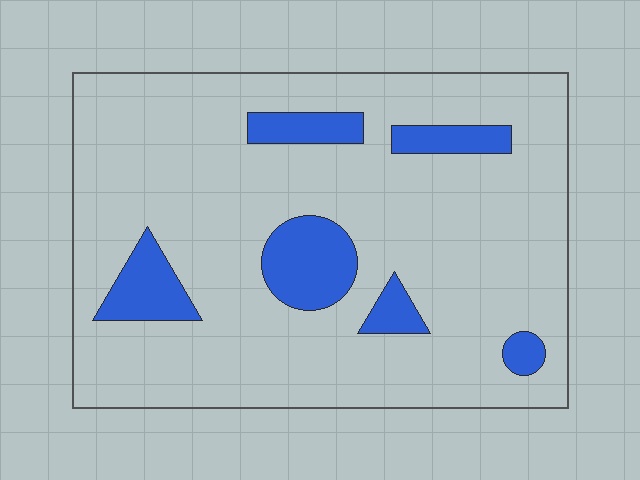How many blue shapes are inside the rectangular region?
6.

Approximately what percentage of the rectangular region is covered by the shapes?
Approximately 15%.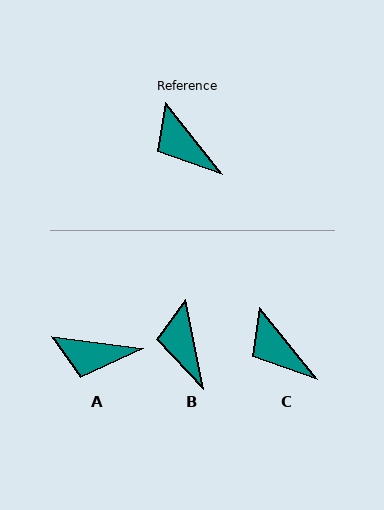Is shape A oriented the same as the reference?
No, it is off by about 44 degrees.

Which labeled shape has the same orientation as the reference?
C.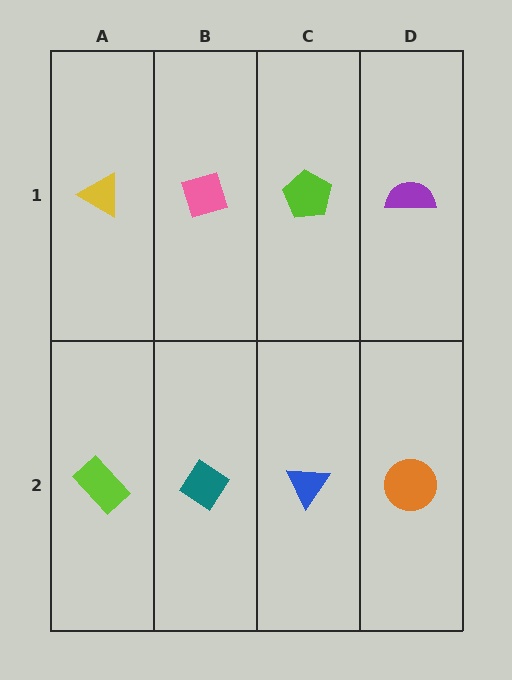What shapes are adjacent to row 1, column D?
An orange circle (row 2, column D), a lime pentagon (row 1, column C).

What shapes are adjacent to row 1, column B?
A teal diamond (row 2, column B), a yellow triangle (row 1, column A), a lime pentagon (row 1, column C).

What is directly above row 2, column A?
A yellow triangle.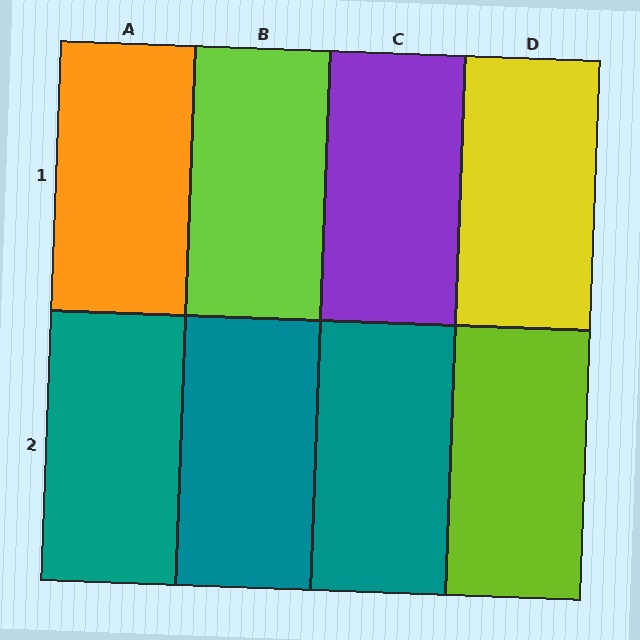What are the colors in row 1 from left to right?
Orange, lime, purple, yellow.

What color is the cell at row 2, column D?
Lime.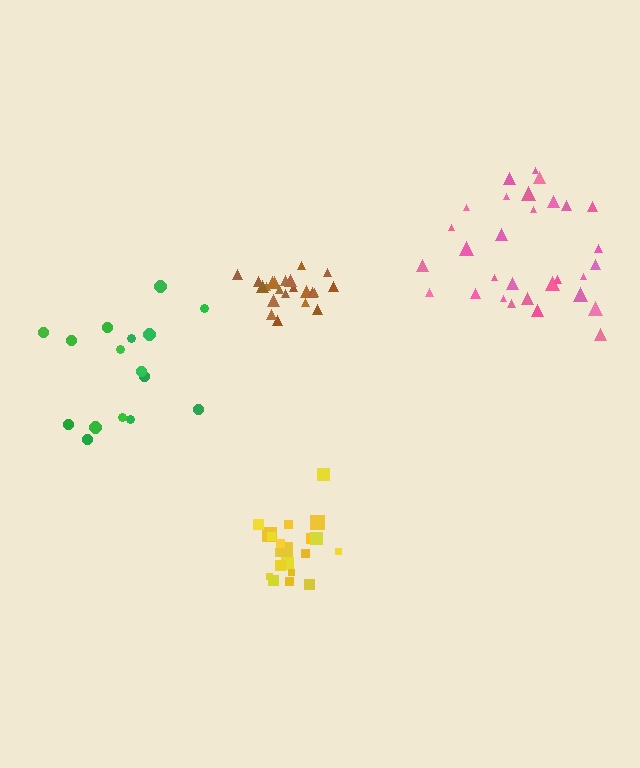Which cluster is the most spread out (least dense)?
Green.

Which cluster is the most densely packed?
Brown.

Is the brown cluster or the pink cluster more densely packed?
Brown.